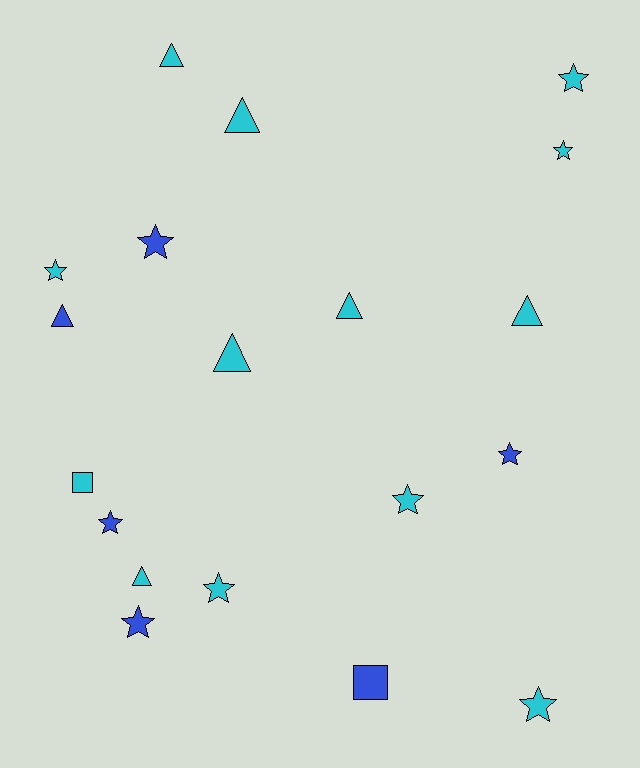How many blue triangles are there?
There is 1 blue triangle.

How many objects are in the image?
There are 19 objects.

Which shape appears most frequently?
Star, with 10 objects.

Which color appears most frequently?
Cyan, with 13 objects.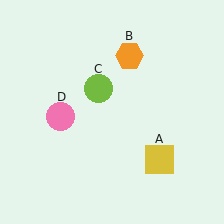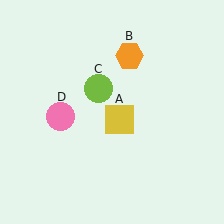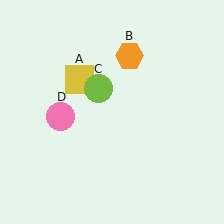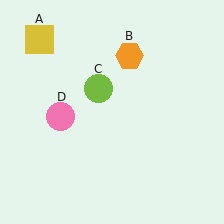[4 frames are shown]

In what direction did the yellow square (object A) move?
The yellow square (object A) moved up and to the left.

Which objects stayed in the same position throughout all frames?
Orange hexagon (object B) and lime circle (object C) and pink circle (object D) remained stationary.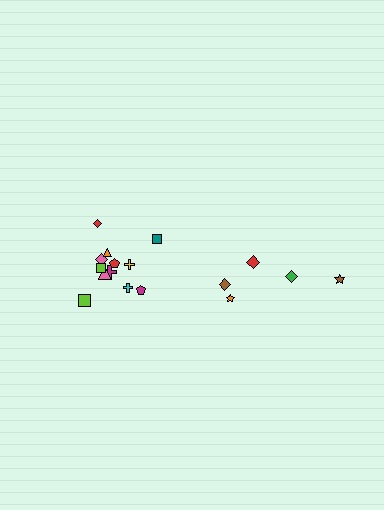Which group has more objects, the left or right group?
The left group.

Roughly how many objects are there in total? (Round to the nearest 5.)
Roughly 15 objects in total.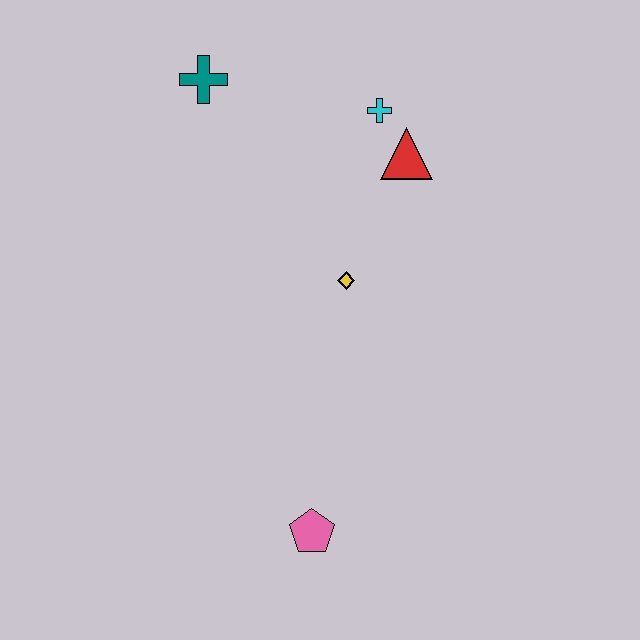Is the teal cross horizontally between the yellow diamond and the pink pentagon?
No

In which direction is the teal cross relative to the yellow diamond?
The teal cross is above the yellow diamond.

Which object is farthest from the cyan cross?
The pink pentagon is farthest from the cyan cross.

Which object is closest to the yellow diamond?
The red triangle is closest to the yellow diamond.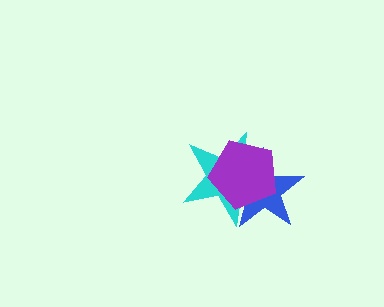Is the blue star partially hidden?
Yes, it is partially covered by another shape.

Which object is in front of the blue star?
The purple pentagon is in front of the blue star.